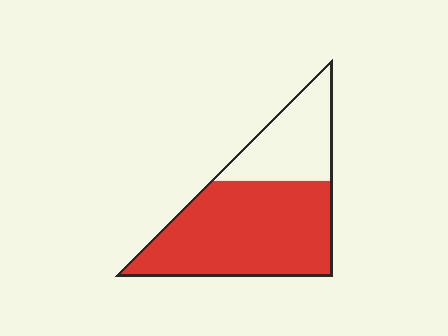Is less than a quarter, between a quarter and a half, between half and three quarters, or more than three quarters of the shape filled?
Between half and three quarters.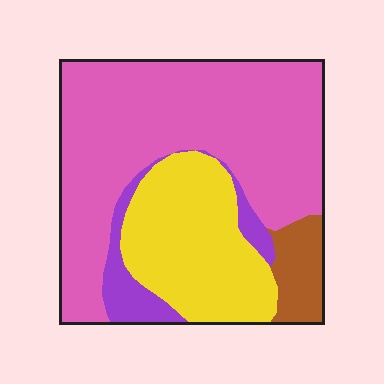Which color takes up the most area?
Pink, at roughly 55%.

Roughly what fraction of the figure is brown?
Brown covers 7% of the figure.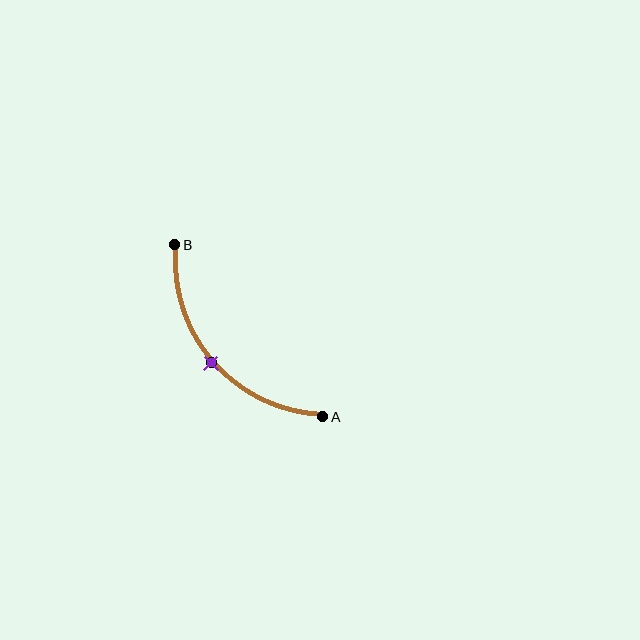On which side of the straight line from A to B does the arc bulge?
The arc bulges below and to the left of the straight line connecting A and B.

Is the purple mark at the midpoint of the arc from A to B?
Yes. The purple mark lies on the arc at equal arc-length from both A and B — it is the arc midpoint.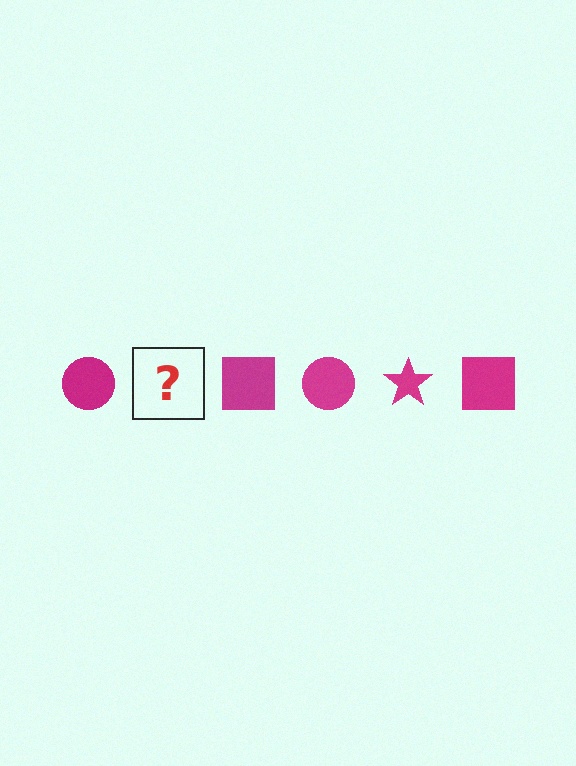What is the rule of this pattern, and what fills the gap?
The rule is that the pattern cycles through circle, star, square shapes in magenta. The gap should be filled with a magenta star.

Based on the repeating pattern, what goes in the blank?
The blank should be a magenta star.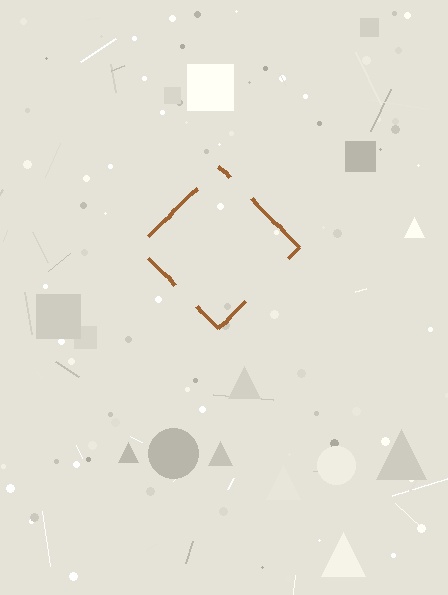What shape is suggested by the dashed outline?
The dashed outline suggests a diamond.